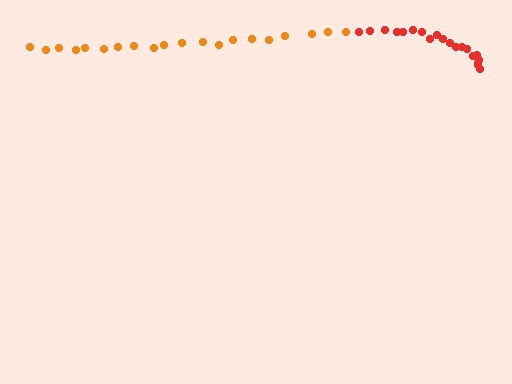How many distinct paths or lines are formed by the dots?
There are 2 distinct paths.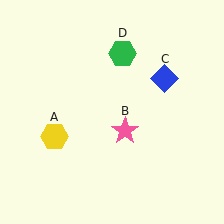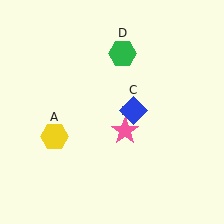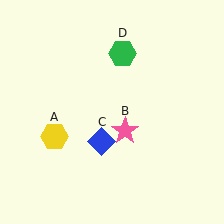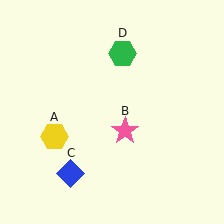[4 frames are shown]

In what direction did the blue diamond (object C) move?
The blue diamond (object C) moved down and to the left.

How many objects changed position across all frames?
1 object changed position: blue diamond (object C).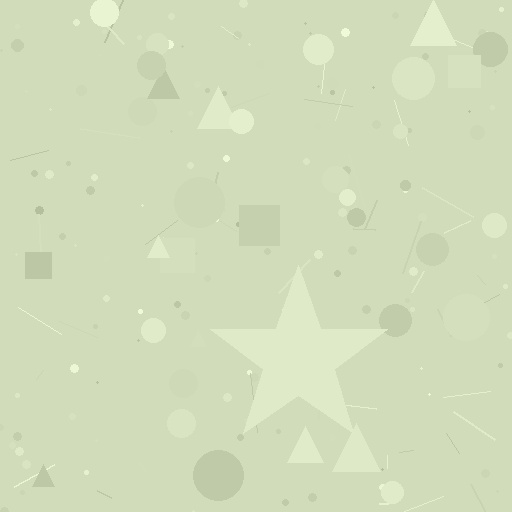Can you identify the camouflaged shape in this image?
The camouflaged shape is a star.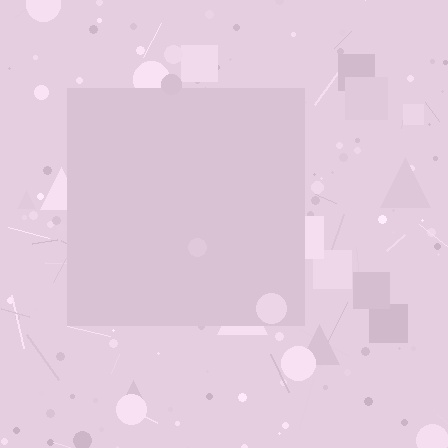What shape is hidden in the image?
A square is hidden in the image.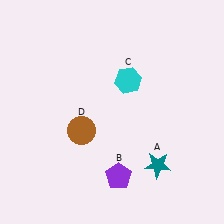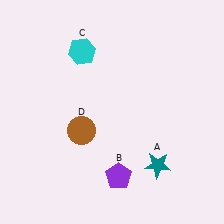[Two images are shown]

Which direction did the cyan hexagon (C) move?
The cyan hexagon (C) moved left.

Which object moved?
The cyan hexagon (C) moved left.